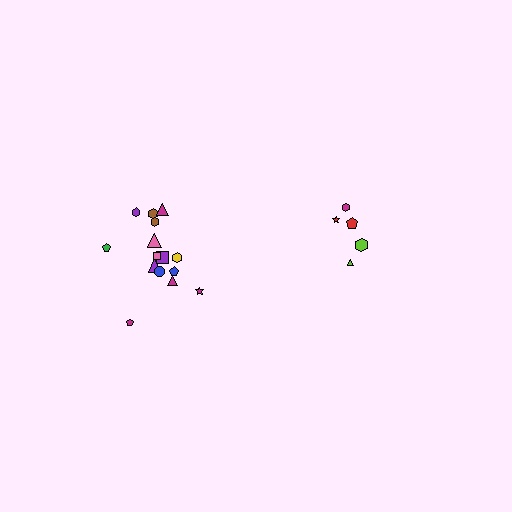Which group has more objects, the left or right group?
The left group.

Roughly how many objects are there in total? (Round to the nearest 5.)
Roughly 20 objects in total.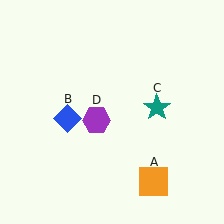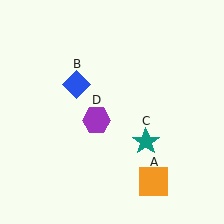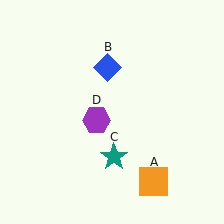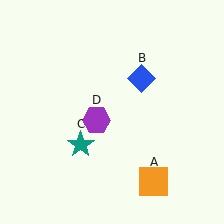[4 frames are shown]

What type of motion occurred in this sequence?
The blue diamond (object B), teal star (object C) rotated clockwise around the center of the scene.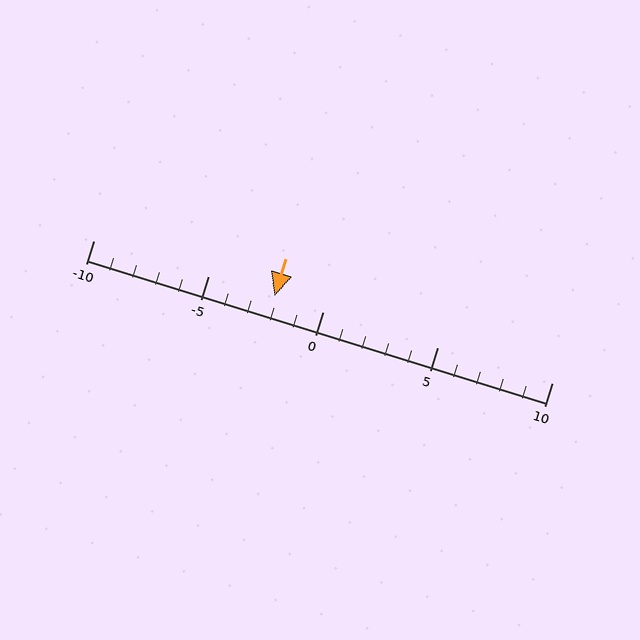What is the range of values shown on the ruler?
The ruler shows values from -10 to 10.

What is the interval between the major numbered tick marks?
The major tick marks are spaced 5 units apart.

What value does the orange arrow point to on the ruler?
The orange arrow points to approximately -2.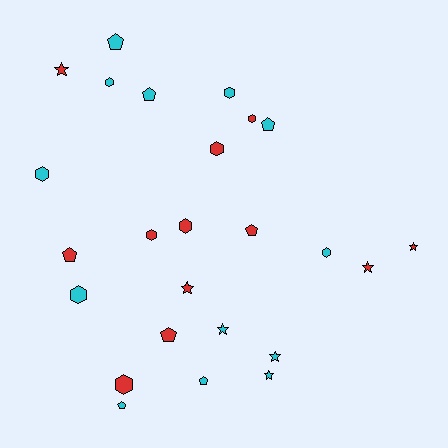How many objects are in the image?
There are 25 objects.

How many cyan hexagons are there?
There are 5 cyan hexagons.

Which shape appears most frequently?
Hexagon, with 10 objects.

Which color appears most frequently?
Cyan, with 13 objects.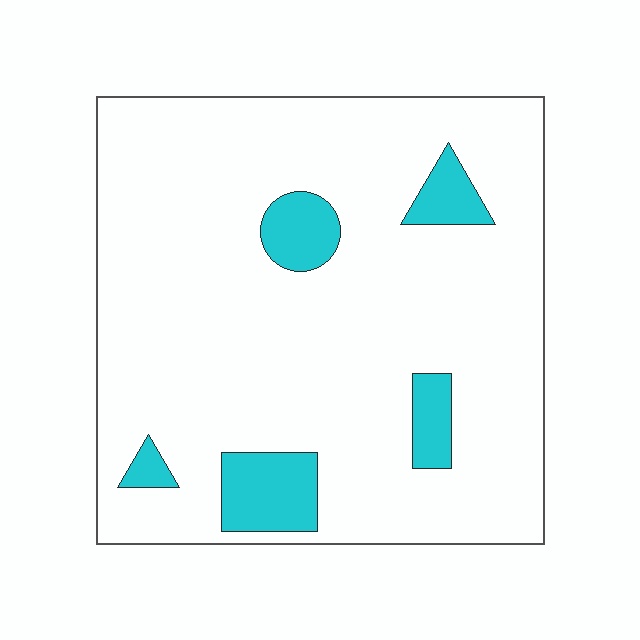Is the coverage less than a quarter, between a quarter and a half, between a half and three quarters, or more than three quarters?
Less than a quarter.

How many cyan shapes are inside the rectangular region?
5.